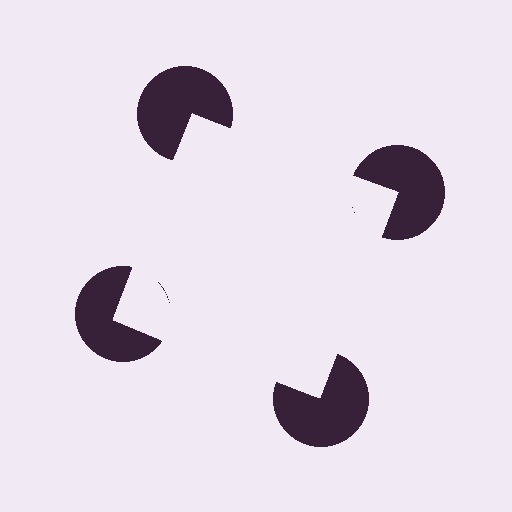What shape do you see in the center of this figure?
An illusory square — its edges are inferred from the aligned wedge cuts in the pac-man discs, not physically drawn.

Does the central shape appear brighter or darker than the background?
It typically appears slightly brighter than the background, even though no actual brightness change is drawn.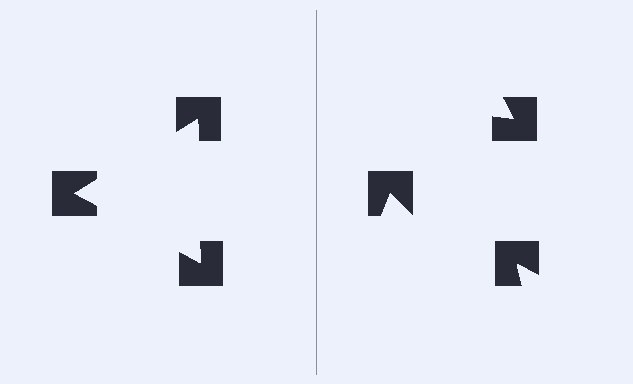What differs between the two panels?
The notched squares are positioned identically on both sides; only the wedge orientations differ. On the left they align to a triangle; on the right they are misaligned.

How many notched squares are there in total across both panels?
6 — 3 on each side.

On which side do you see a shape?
An illusory triangle appears on the left side. On the right side the wedge cuts are rotated, so no coherent shape forms.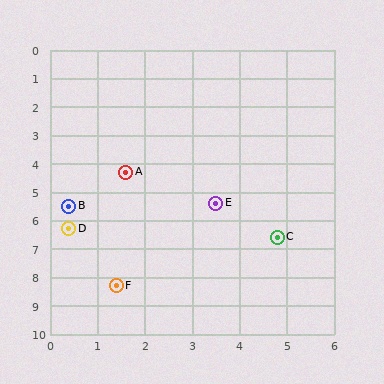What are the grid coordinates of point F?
Point F is at approximately (1.4, 8.3).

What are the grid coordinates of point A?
Point A is at approximately (1.6, 4.3).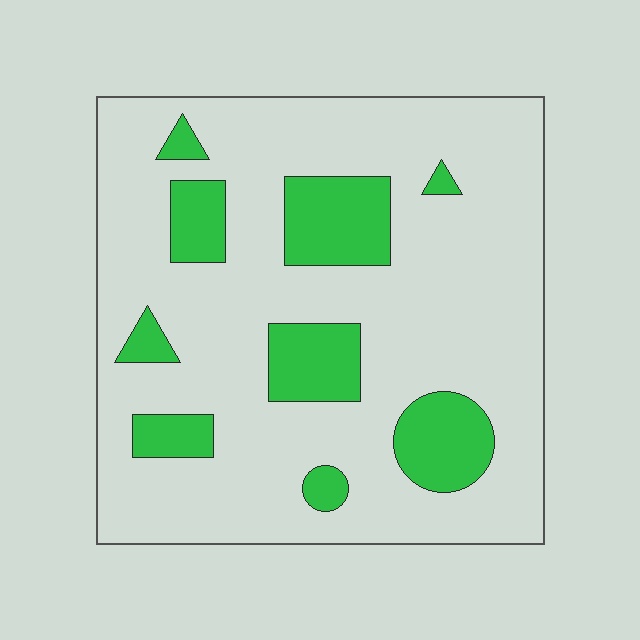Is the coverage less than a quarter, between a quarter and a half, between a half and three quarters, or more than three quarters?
Less than a quarter.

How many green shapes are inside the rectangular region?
9.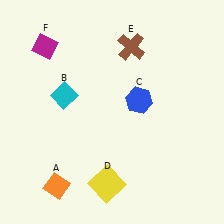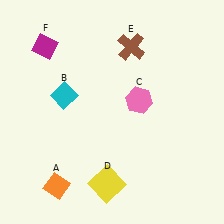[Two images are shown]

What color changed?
The hexagon (C) changed from blue in Image 1 to pink in Image 2.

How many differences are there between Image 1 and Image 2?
There is 1 difference between the two images.